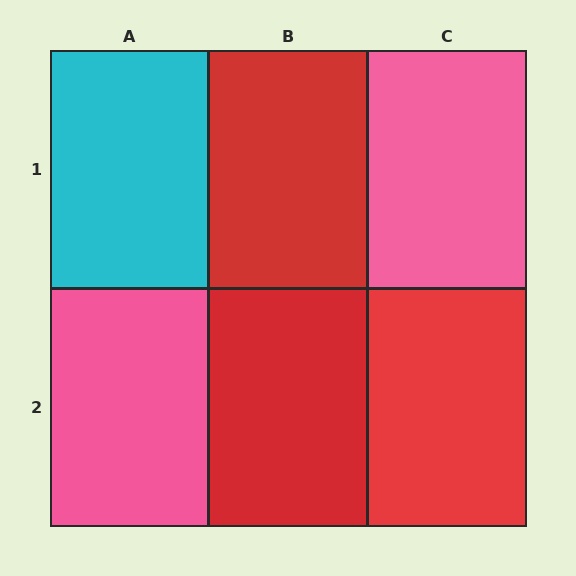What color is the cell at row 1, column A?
Cyan.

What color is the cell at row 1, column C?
Pink.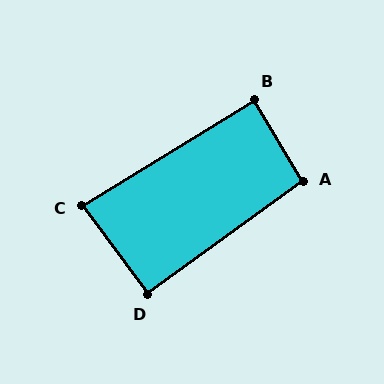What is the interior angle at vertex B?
Approximately 89 degrees (approximately right).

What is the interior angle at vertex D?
Approximately 91 degrees (approximately right).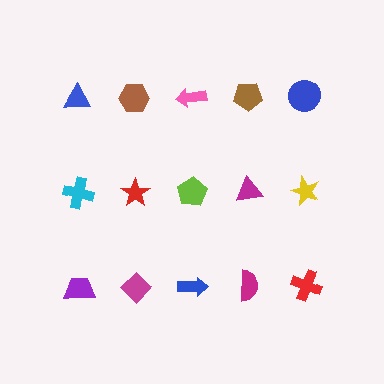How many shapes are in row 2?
5 shapes.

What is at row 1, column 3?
A pink arrow.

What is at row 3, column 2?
A magenta diamond.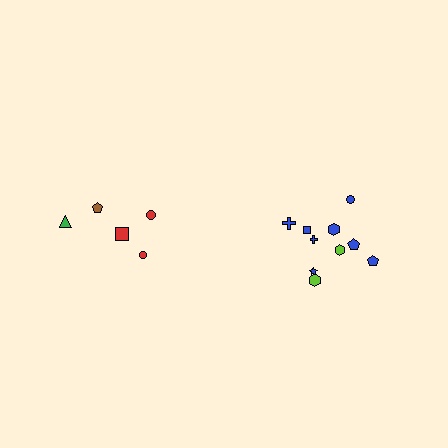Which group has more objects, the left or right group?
The right group.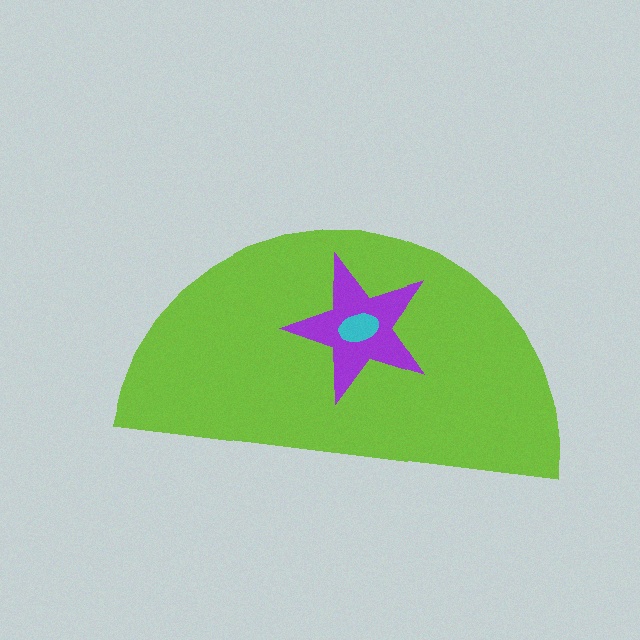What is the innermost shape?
The cyan ellipse.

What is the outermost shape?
The lime semicircle.